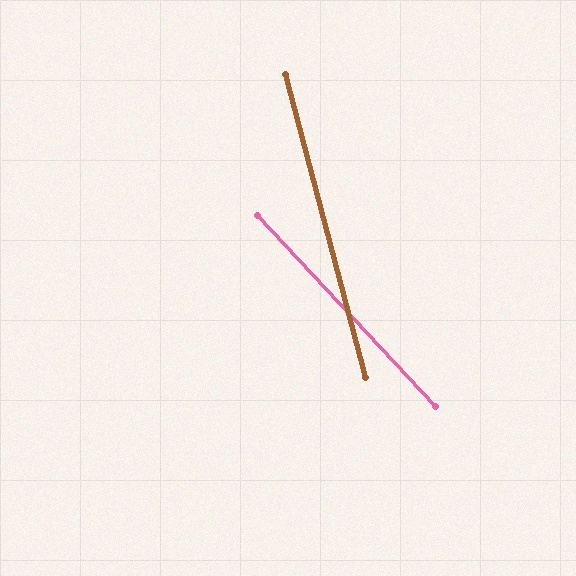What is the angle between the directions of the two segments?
Approximately 28 degrees.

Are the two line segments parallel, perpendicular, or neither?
Neither parallel nor perpendicular — they differ by about 28°.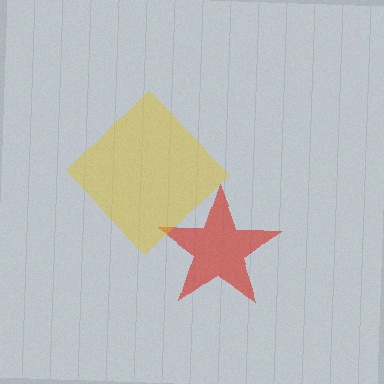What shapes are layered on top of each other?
The layered shapes are: a red star, a yellow diamond.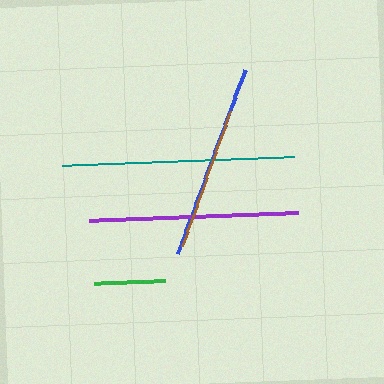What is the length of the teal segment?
The teal segment is approximately 232 pixels long.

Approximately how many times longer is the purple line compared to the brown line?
The purple line is approximately 1.5 times the length of the brown line.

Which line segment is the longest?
The teal line is the longest at approximately 232 pixels.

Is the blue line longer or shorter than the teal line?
The teal line is longer than the blue line.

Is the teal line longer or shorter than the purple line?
The teal line is longer than the purple line.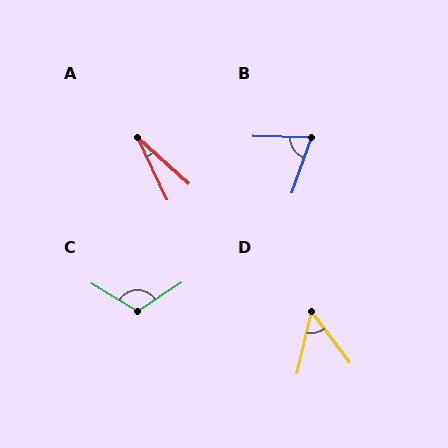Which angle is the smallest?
A, at approximately 22 degrees.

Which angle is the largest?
C, at approximately 116 degrees.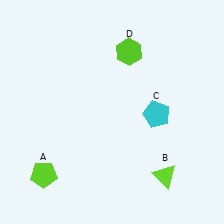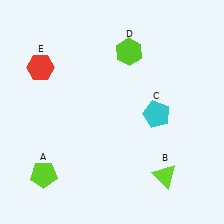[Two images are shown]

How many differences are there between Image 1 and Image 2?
There is 1 difference between the two images.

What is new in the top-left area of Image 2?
A red hexagon (E) was added in the top-left area of Image 2.